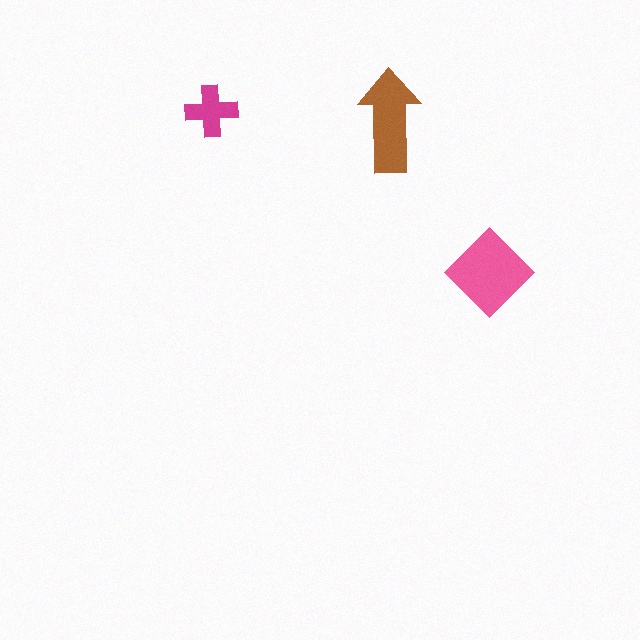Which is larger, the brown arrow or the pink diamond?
The pink diamond.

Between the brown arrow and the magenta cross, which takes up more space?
The brown arrow.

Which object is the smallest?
The magenta cross.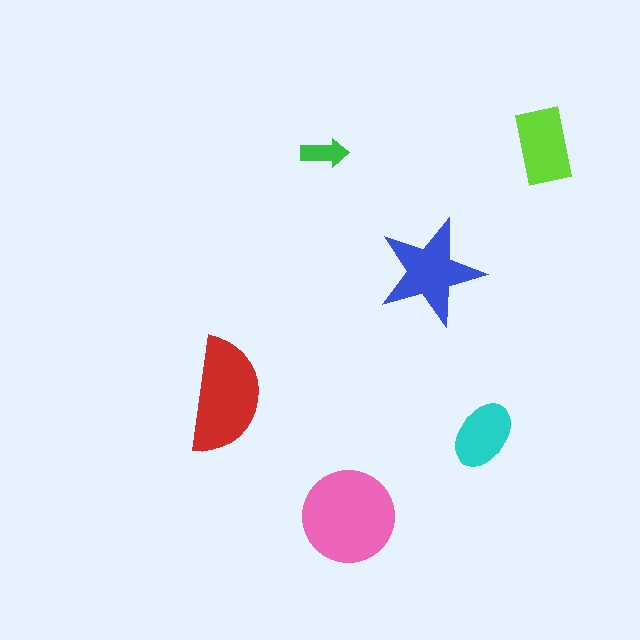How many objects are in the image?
There are 6 objects in the image.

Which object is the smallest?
The green arrow.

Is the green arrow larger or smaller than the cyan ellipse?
Smaller.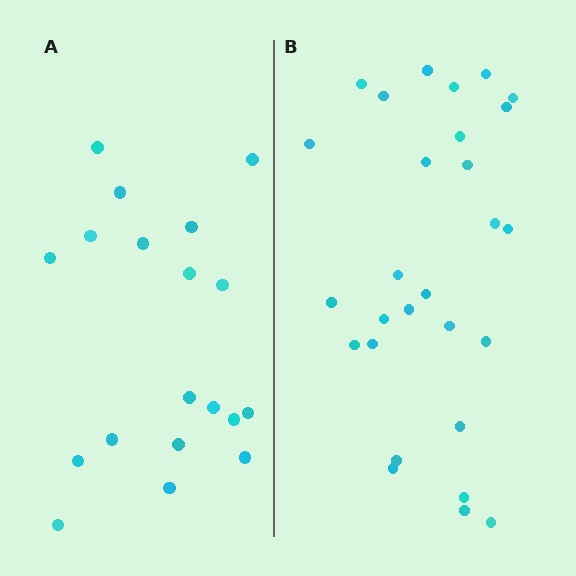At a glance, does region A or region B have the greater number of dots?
Region B (the right region) has more dots.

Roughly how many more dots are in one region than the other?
Region B has roughly 8 or so more dots than region A.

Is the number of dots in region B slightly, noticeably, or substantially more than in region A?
Region B has substantially more. The ratio is roughly 1.5 to 1.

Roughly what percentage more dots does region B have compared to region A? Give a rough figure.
About 45% more.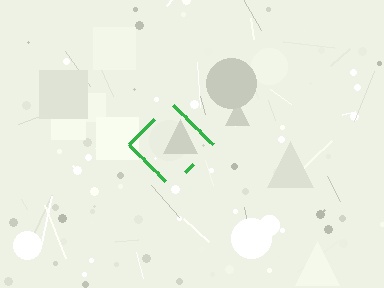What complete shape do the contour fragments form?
The contour fragments form a diamond.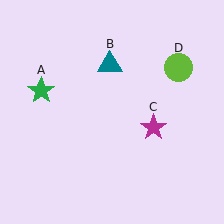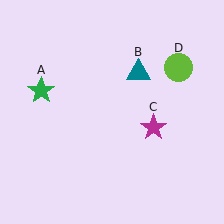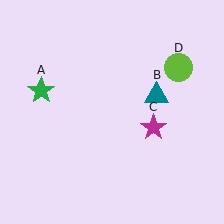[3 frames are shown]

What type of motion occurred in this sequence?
The teal triangle (object B) rotated clockwise around the center of the scene.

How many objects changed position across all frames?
1 object changed position: teal triangle (object B).